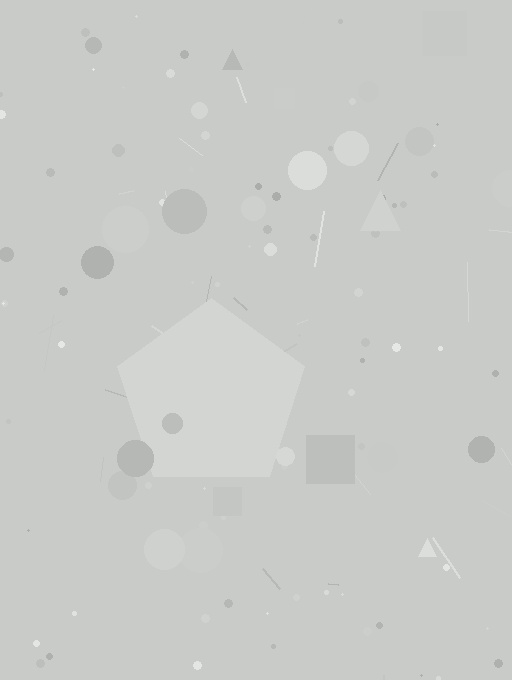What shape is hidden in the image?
A pentagon is hidden in the image.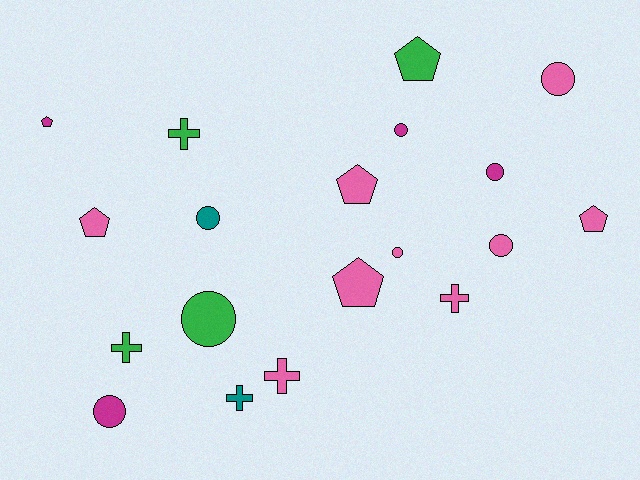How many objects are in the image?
There are 19 objects.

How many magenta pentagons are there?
There is 1 magenta pentagon.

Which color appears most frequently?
Pink, with 9 objects.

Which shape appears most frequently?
Circle, with 8 objects.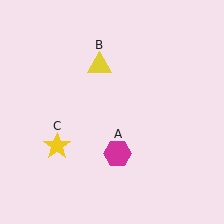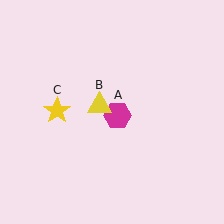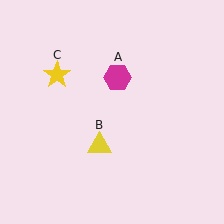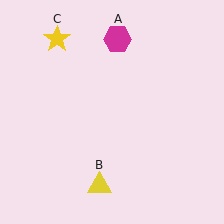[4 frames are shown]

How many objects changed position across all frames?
3 objects changed position: magenta hexagon (object A), yellow triangle (object B), yellow star (object C).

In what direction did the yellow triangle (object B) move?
The yellow triangle (object B) moved down.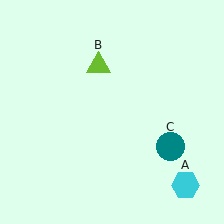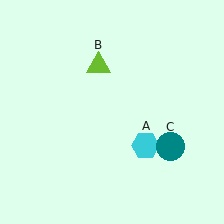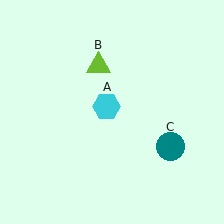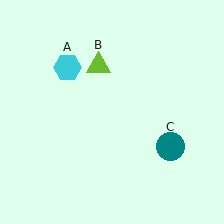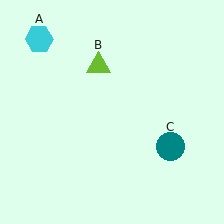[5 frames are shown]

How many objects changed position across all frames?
1 object changed position: cyan hexagon (object A).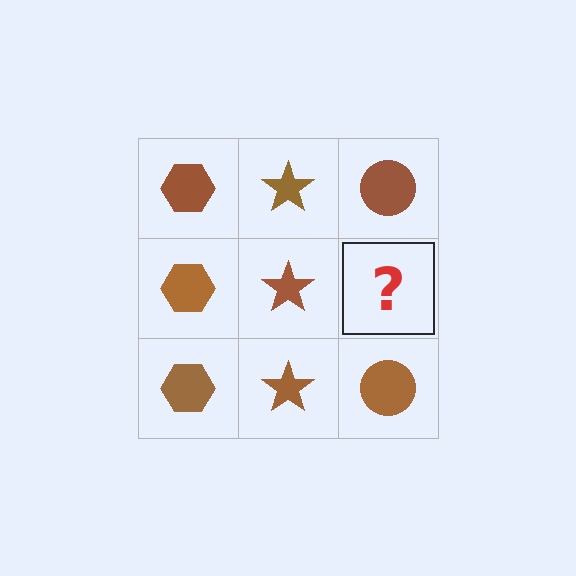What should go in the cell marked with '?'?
The missing cell should contain a brown circle.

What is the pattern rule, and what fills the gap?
The rule is that each column has a consistent shape. The gap should be filled with a brown circle.